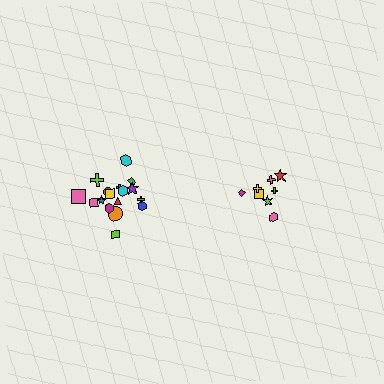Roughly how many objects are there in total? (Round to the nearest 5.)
Roughly 25 objects in total.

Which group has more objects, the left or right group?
The left group.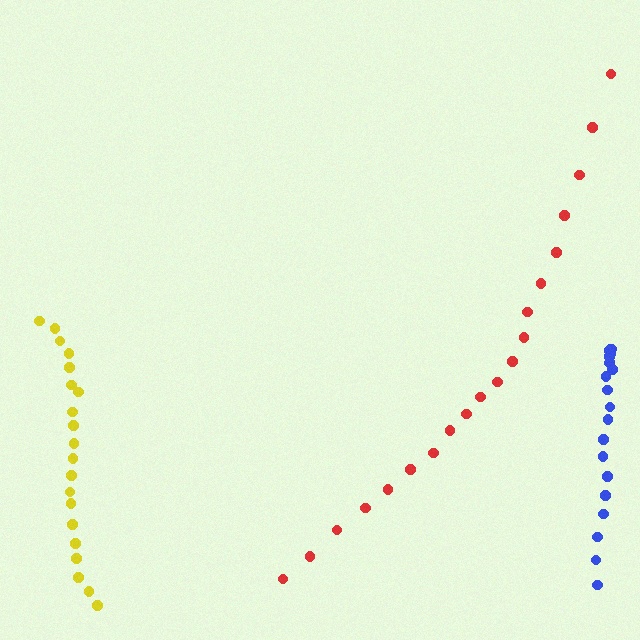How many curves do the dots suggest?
There are 3 distinct paths.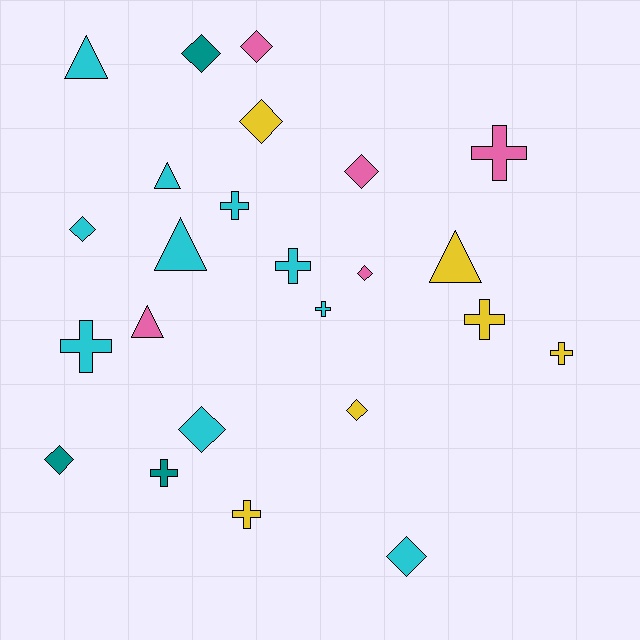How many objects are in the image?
There are 24 objects.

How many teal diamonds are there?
There are 2 teal diamonds.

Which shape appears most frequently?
Diamond, with 10 objects.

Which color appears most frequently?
Cyan, with 10 objects.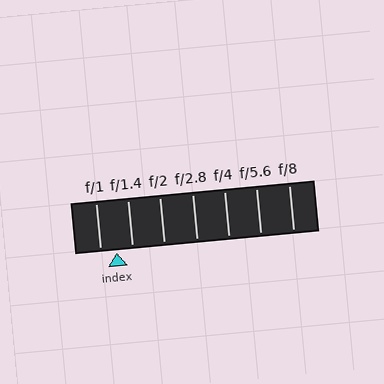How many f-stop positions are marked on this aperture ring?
There are 7 f-stop positions marked.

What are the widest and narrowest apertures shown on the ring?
The widest aperture shown is f/1 and the narrowest is f/8.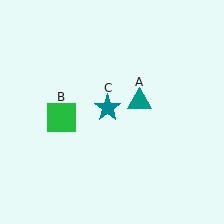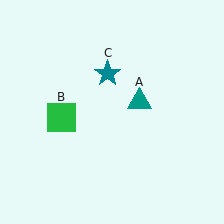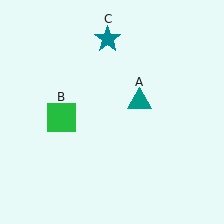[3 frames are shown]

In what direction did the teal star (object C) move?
The teal star (object C) moved up.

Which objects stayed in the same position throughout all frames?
Teal triangle (object A) and green square (object B) remained stationary.